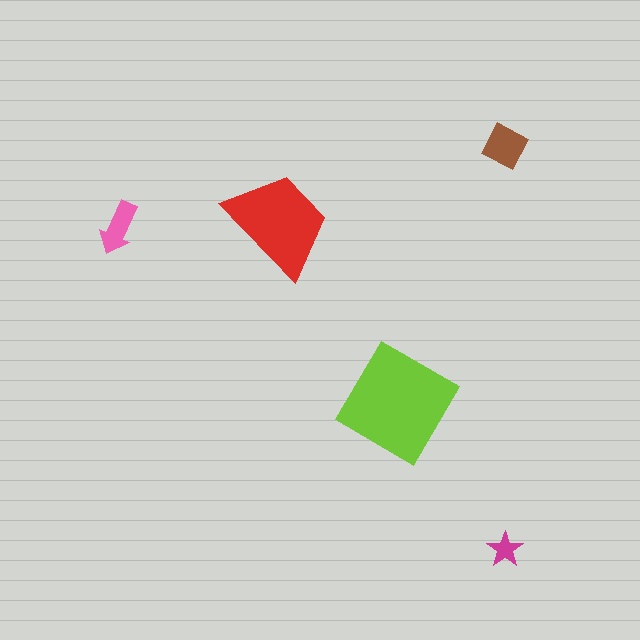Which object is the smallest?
The magenta star.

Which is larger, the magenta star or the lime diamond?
The lime diamond.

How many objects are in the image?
There are 5 objects in the image.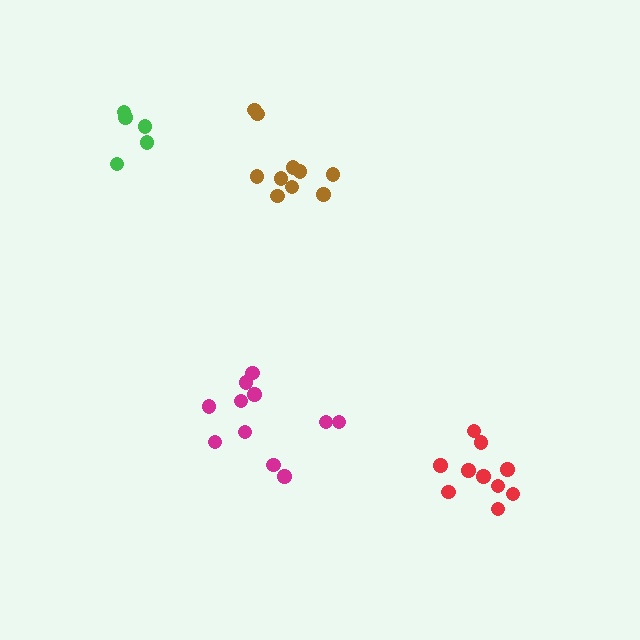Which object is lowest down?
The red cluster is bottommost.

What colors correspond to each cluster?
The clusters are colored: brown, green, magenta, red.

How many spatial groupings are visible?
There are 4 spatial groupings.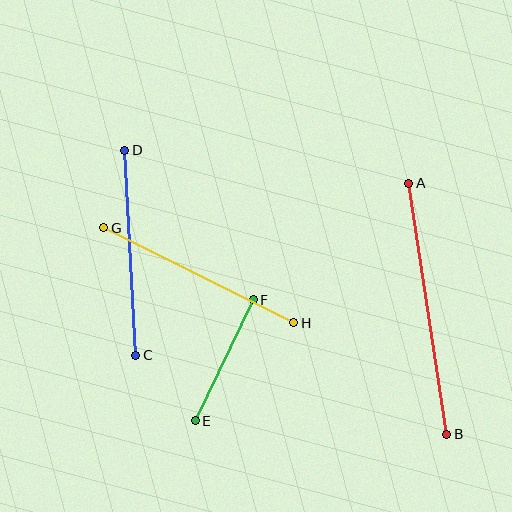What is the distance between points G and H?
The distance is approximately 212 pixels.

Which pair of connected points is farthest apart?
Points A and B are farthest apart.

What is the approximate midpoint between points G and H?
The midpoint is at approximately (199, 275) pixels.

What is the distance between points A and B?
The distance is approximately 254 pixels.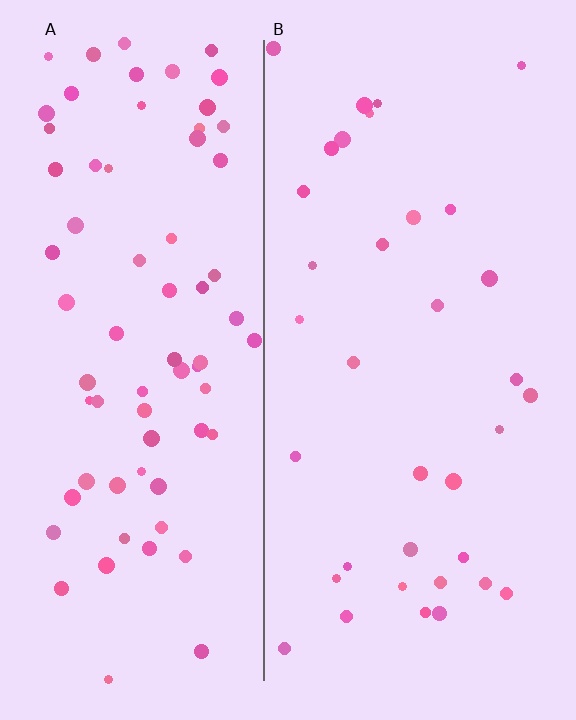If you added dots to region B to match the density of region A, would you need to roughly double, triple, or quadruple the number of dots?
Approximately double.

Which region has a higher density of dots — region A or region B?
A (the left).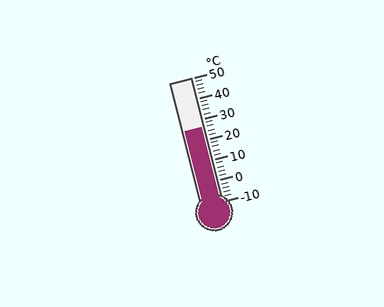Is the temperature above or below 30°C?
The temperature is below 30°C.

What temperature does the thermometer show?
The thermometer shows approximately 26°C.